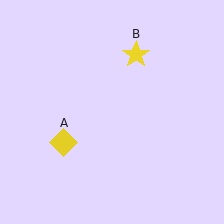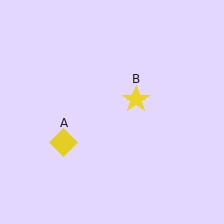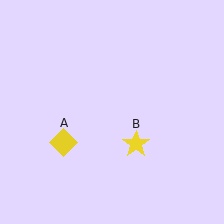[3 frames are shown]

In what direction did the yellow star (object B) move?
The yellow star (object B) moved down.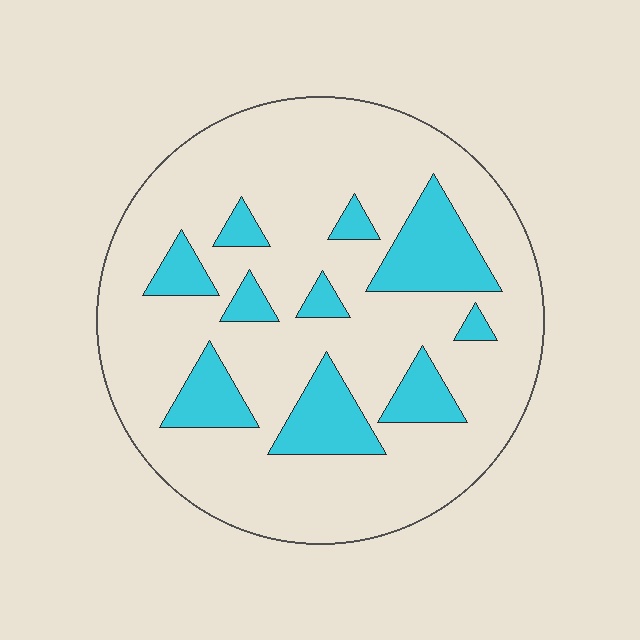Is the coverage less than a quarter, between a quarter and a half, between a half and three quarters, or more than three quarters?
Less than a quarter.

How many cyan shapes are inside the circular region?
10.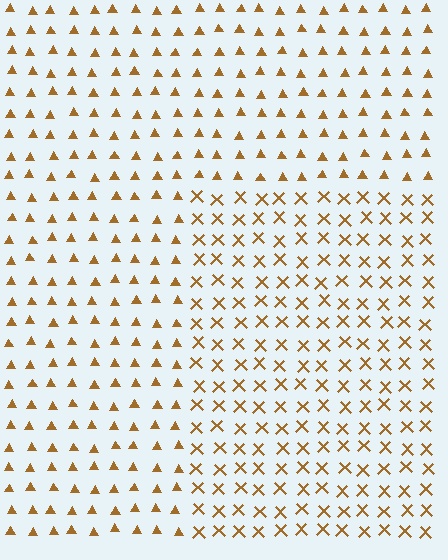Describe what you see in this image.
The image is filled with small brown elements arranged in a uniform grid. A rectangle-shaped region contains X marks, while the surrounding area contains triangles. The boundary is defined purely by the change in element shape.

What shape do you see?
I see a rectangle.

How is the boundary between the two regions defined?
The boundary is defined by a change in element shape: X marks inside vs. triangles outside. All elements share the same color and spacing.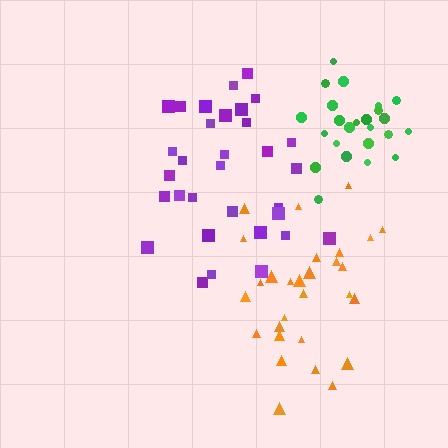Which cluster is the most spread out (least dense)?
Orange.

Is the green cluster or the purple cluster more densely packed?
Green.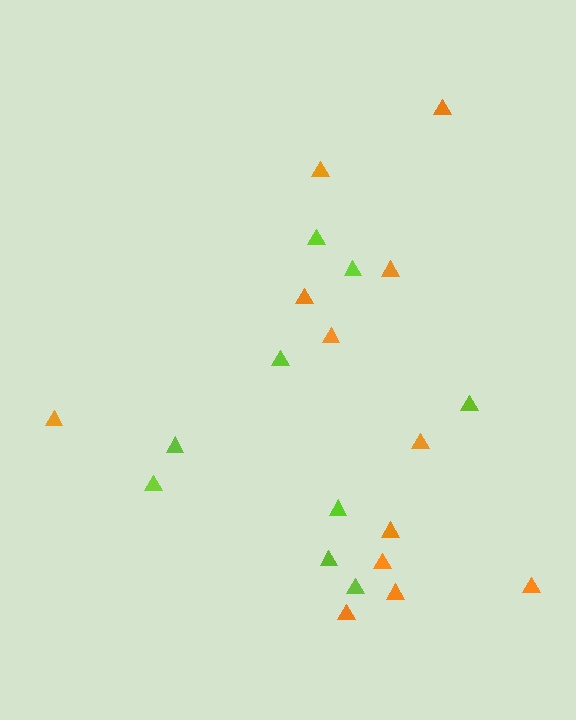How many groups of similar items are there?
There are 2 groups: one group of lime triangles (9) and one group of orange triangles (12).